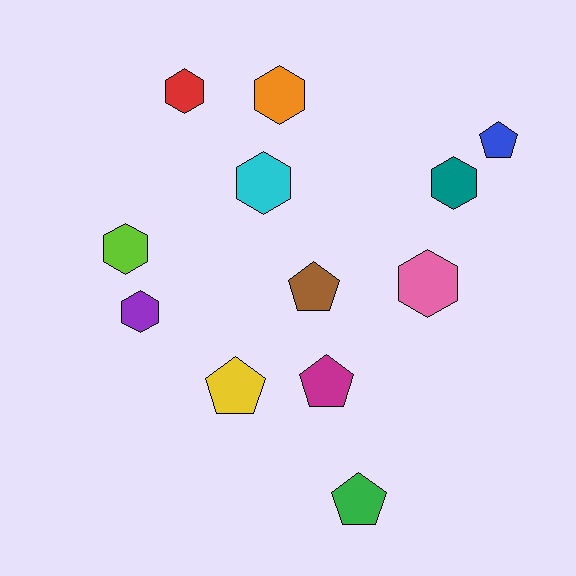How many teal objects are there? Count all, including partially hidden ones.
There is 1 teal object.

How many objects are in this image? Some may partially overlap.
There are 12 objects.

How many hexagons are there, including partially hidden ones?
There are 7 hexagons.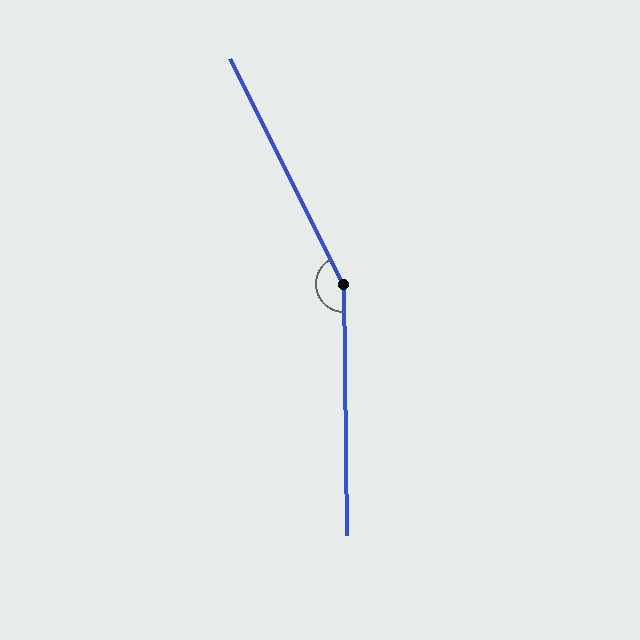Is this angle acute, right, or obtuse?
It is obtuse.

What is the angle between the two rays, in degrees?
Approximately 154 degrees.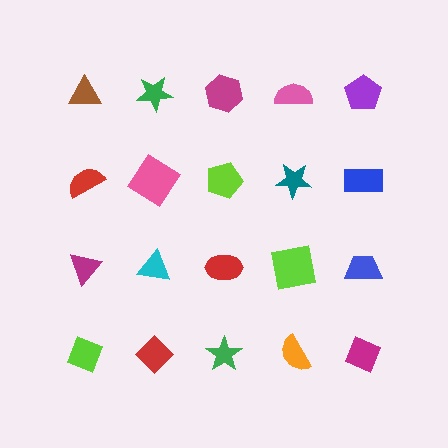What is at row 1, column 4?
A pink semicircle.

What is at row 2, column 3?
A lime pentagon.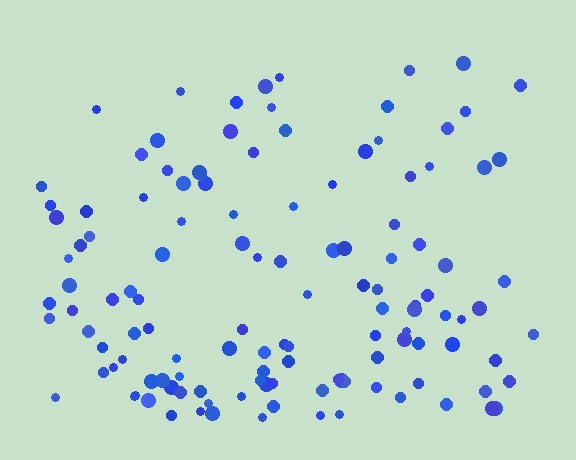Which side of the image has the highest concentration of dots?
The bottom.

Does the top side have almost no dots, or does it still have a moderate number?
Still a moderate number, just noticeably fewer than the bottom.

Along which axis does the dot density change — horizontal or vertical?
Vertical.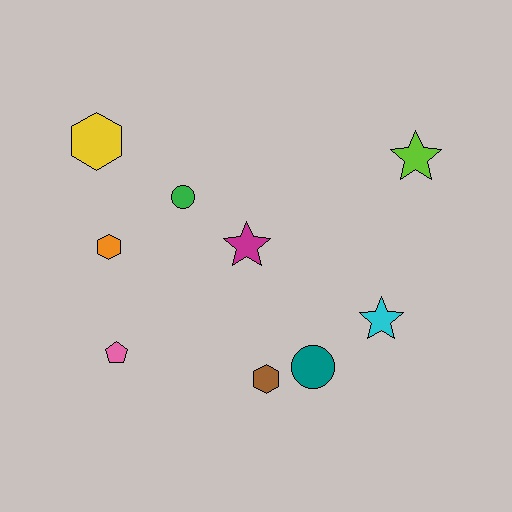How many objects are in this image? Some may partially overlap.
There are 9 objects.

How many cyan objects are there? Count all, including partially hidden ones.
There is 1 cyan object.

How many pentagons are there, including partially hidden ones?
There is 1 pentagon.